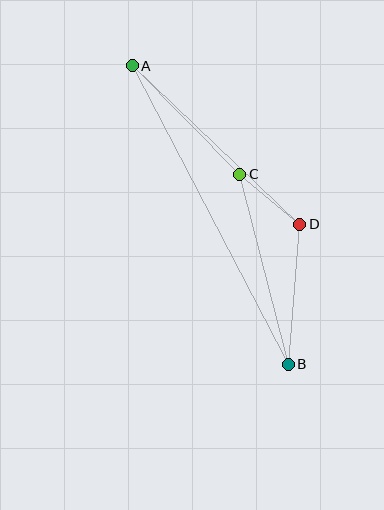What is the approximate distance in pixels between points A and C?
The distance between A and C is approximately 153 pixels.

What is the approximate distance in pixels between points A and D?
The distance between A and D is approximately 231 pixels.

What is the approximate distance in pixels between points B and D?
The distance between B and D is approximately 141 pixels.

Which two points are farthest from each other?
Points A and B are farthest from each other.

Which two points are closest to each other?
Points C and D are closest to each other.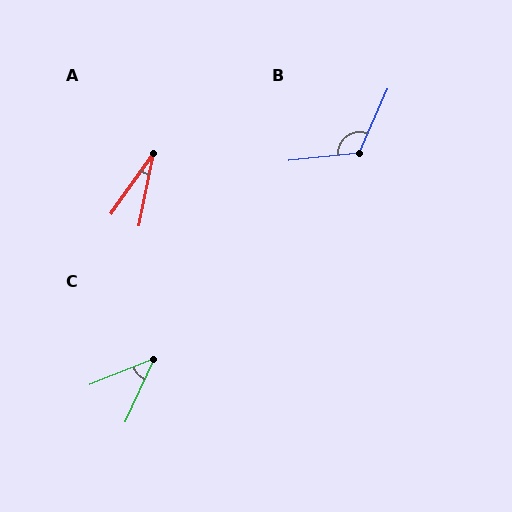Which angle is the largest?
B, at approximately 120 degrees.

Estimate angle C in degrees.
Approximately 43 degrees.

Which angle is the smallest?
A, at approximately 24 degrees.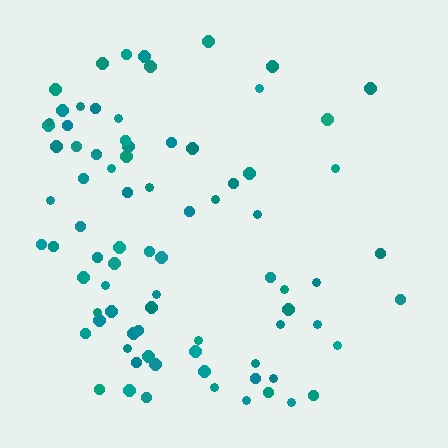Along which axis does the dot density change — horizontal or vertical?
Horizontal.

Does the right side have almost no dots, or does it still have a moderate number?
Still a moderate number, just noticeably fewer than the left.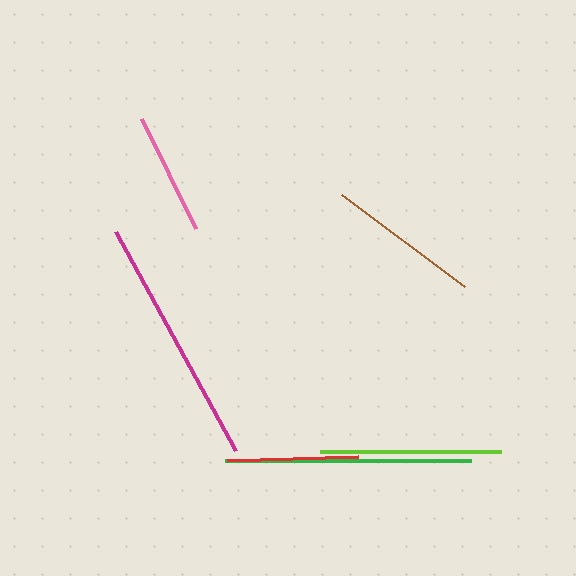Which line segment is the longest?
The magenta line is the longest at approximately 250 pixels.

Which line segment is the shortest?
The pink line is the shortest at approximately 123 pixels.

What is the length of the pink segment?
The pink segment is approximately 123 pixels long.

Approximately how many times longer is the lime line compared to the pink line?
The lime line is approximately 1.5 times the length of the pink line.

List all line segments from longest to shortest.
From longest to shortest: magenta, green, lime, brown, red, pink.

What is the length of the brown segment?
The brown segment is approximately 154 pixels long.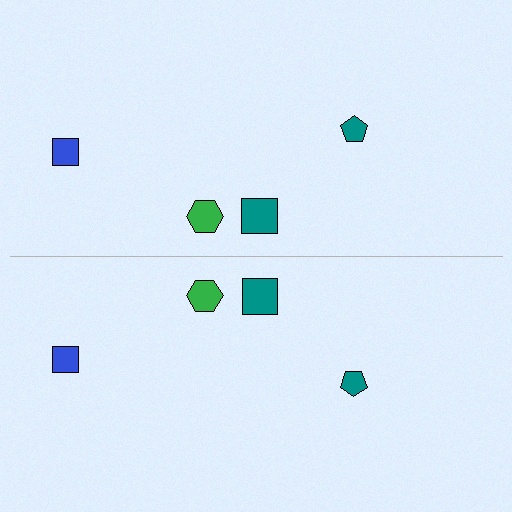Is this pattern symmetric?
Yes, this pattern has bilateral (reflection) symmetry.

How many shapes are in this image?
There are 8 shapes in this image.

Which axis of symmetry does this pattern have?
The pattern has a horizontal axis of symmetry running through the center of the image.